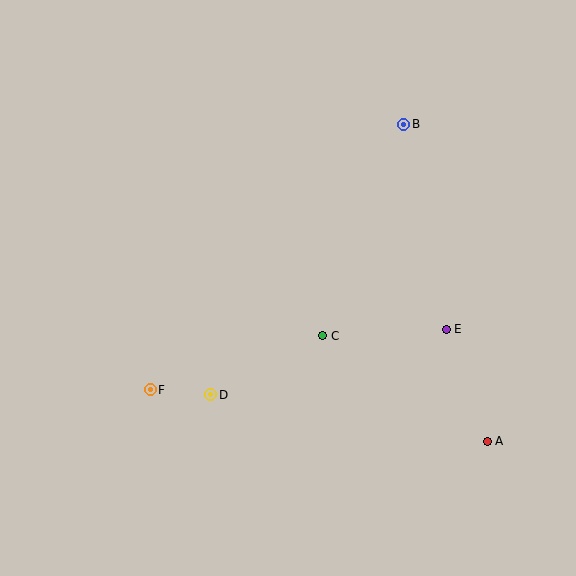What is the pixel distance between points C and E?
The distance between C and E is 124 pixels.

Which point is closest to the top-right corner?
Point B is closest to the top-right corner.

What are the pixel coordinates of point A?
Point A is at (487, 441).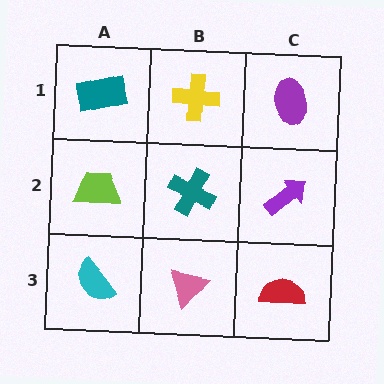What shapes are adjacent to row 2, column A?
A teal rectangle (row 1, column A), a cyan semicircle (row 3, column A), a teal cross (row 2, column B).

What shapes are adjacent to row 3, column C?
A purple arrow (row 2, column C), a pink triangle (row 3, column B).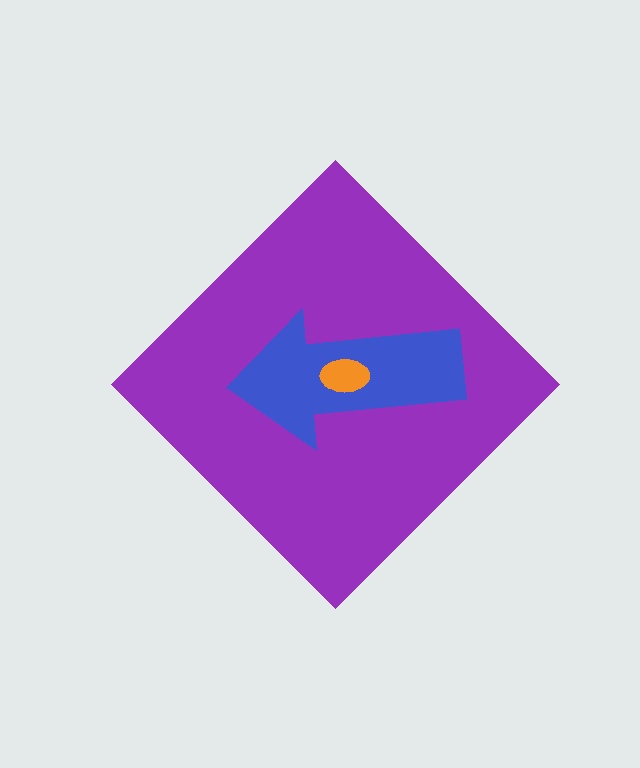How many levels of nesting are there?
3.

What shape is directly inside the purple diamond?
The blue arrow.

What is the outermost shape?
The purple diamond.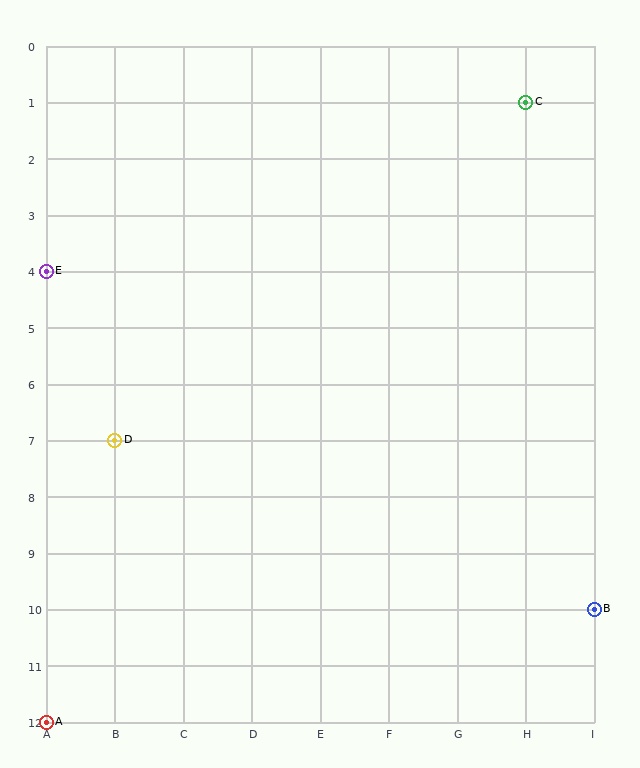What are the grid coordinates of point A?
Point A is at grid coordinates (A, 12).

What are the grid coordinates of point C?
Point C is at grid coordinates (H, 1).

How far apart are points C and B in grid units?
Points C and B are 1 column and 9 rows apart (about 9.1 grid units diagonally).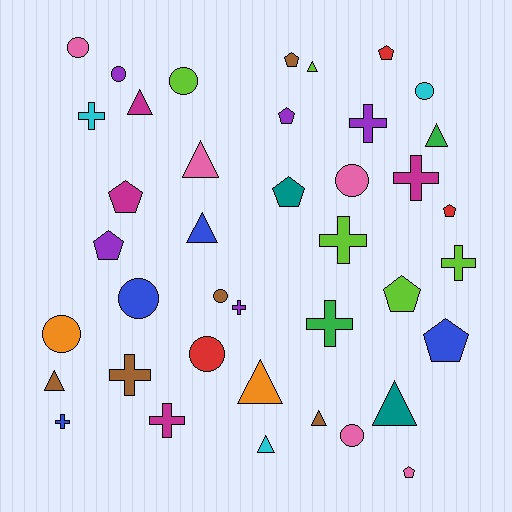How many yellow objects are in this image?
There are no yellow objects.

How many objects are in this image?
There are 40 objects.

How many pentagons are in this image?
There are 10 pentagons.